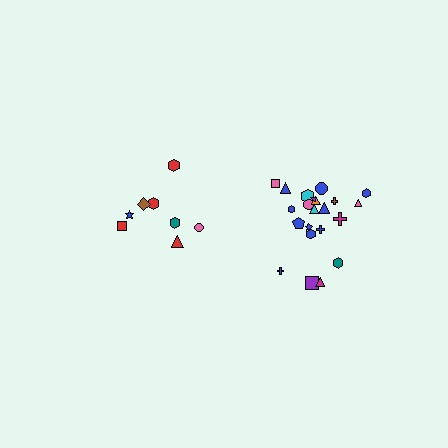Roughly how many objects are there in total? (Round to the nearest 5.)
Roughly 30 objects in total.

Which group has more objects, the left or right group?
The right group.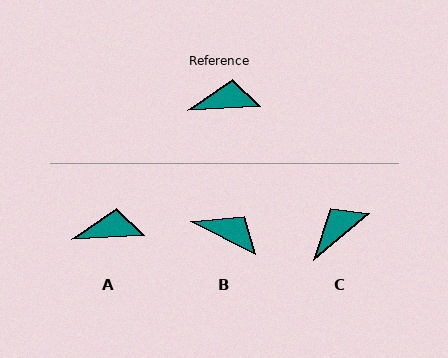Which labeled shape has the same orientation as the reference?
A.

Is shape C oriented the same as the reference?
No, it is off by about 37 degrees.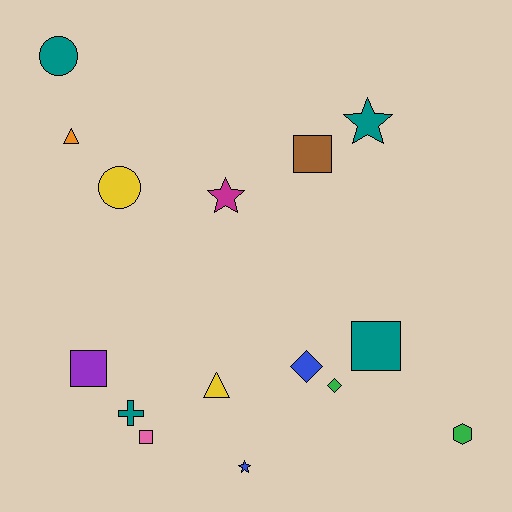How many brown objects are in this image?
There is 1 brown object.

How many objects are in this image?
There are 15 objects.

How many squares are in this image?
There are 4 squares.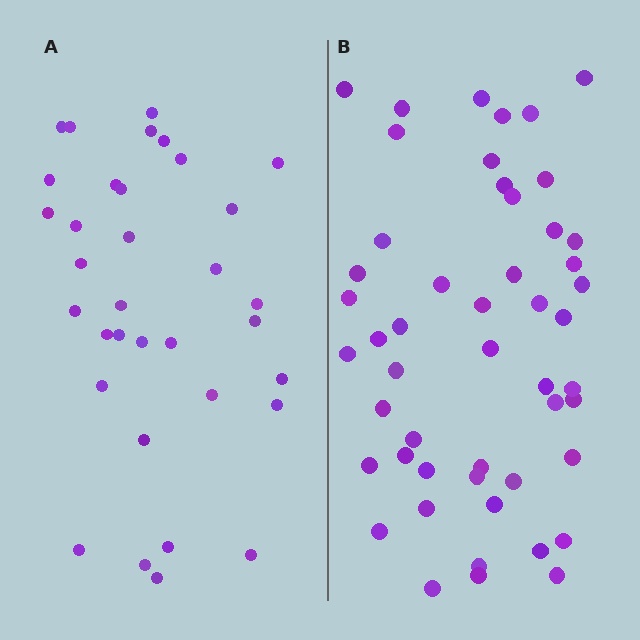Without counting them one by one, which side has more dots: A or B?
Region B (the right region) has more dots.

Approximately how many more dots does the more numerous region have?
Region B has approximately 15 more dots than region A.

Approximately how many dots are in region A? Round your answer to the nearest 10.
About 30 dots. (The exact count is 34, which rounds to 30.)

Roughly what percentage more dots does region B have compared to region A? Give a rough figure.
About 45% more.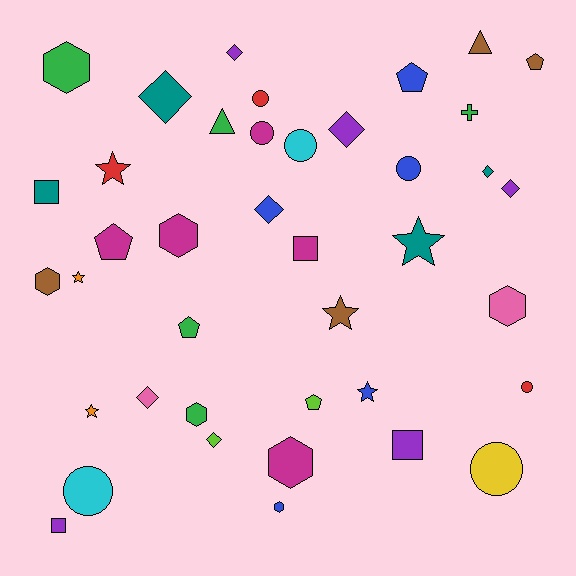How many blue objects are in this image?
There are 5 blue objects.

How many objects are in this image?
There are 40 objects.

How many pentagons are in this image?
There are 5 pentagons.